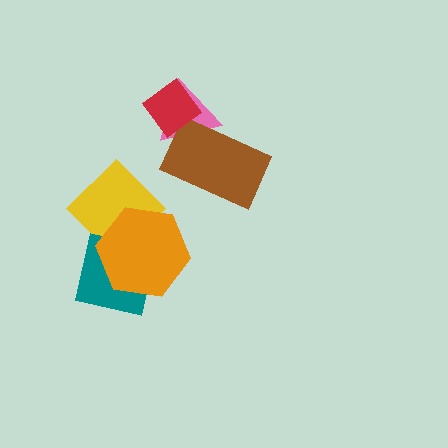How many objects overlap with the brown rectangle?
1 object overlaps with the brown rectangle.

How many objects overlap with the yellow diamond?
2 objects overlap with the yellow diamond.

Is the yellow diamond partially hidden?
Yes, it is partially covered by another shape.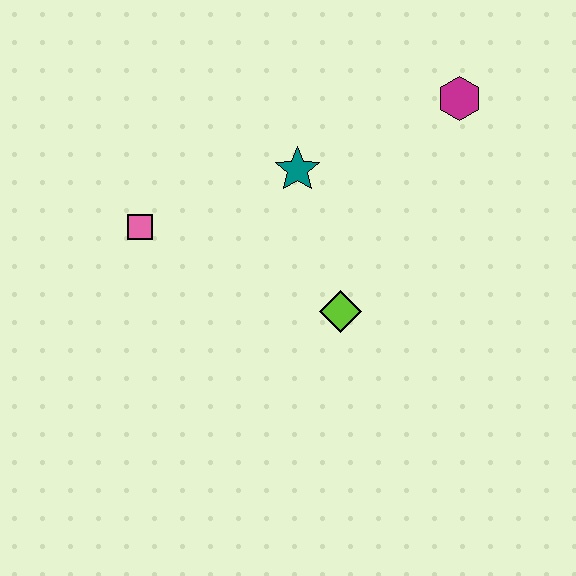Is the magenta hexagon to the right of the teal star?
Yes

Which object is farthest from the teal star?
The magenta hexagon is farthest from the teal star.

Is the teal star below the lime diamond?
No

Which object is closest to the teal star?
The lime diamond is closest to the teal star.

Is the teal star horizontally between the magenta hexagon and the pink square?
Yes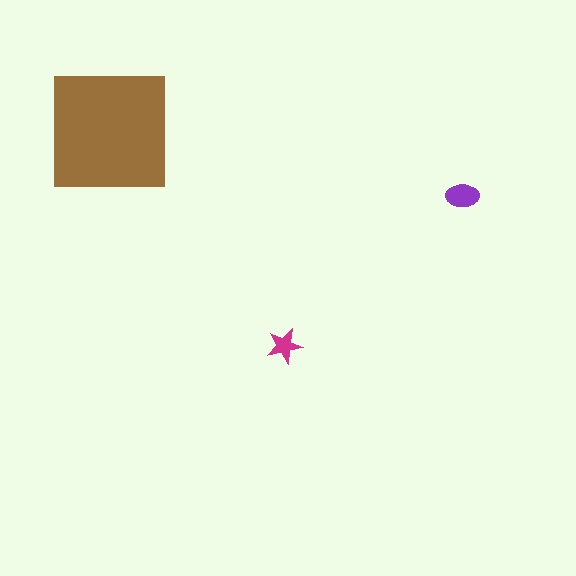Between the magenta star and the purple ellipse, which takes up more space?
The purple ellipse.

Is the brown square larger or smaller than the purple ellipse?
Larger.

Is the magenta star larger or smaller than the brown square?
Smaller.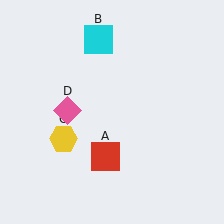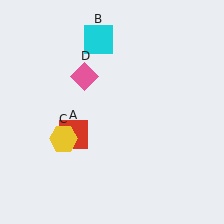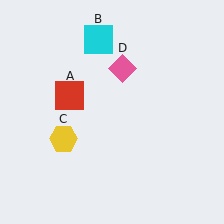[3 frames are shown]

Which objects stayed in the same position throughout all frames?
Cyan square (object B) and yellow hexagon (object C) remained stationary.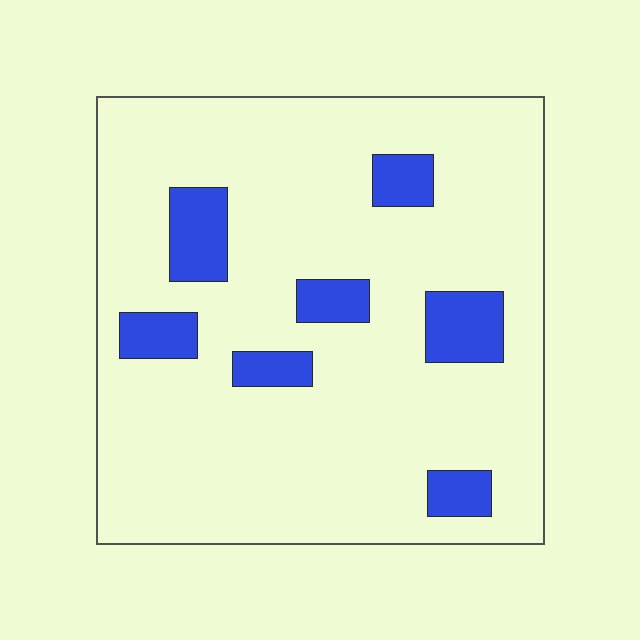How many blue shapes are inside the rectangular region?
7.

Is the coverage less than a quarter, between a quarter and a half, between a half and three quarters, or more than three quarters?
Less than a quarter.